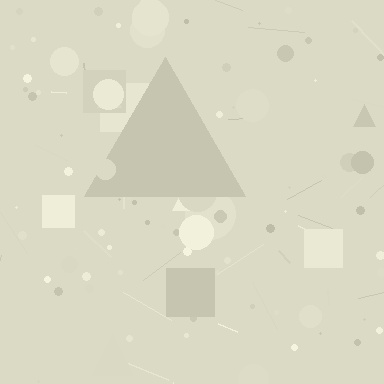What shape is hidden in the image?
A triangle is hidden in the image.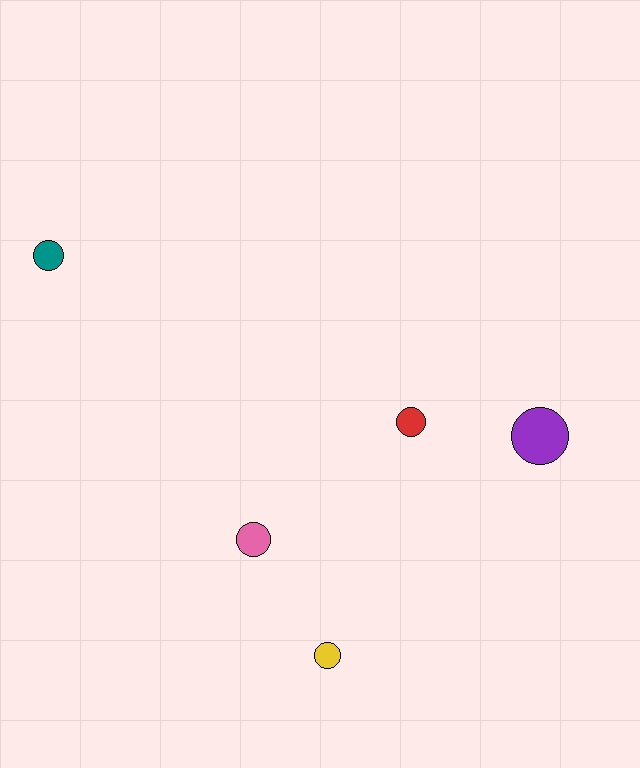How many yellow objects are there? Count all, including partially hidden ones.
There is 1 yellow object.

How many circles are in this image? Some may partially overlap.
There are 5 circles.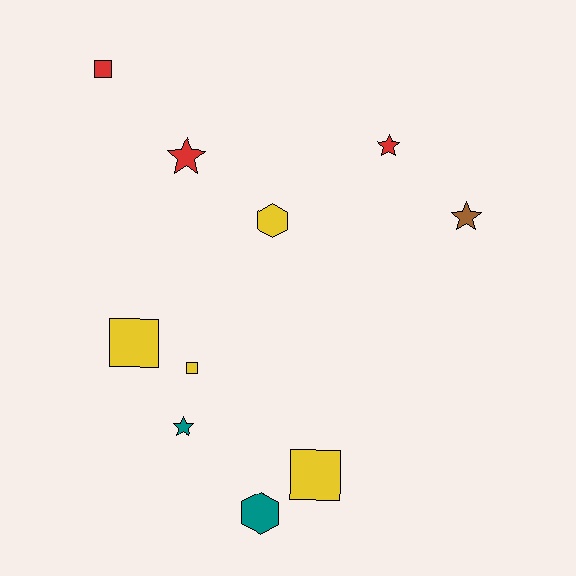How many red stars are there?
There are 2 red stars.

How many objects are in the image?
There are 10 objects.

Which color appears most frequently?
Yellow, with 4 objects.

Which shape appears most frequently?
Star, with 4 objects.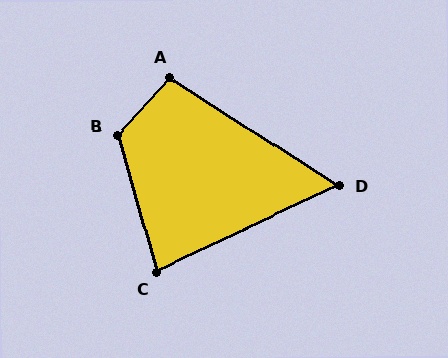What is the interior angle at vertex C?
Approximately 81 degrees (acute).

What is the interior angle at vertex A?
Approximately 99 degrees (obtuse).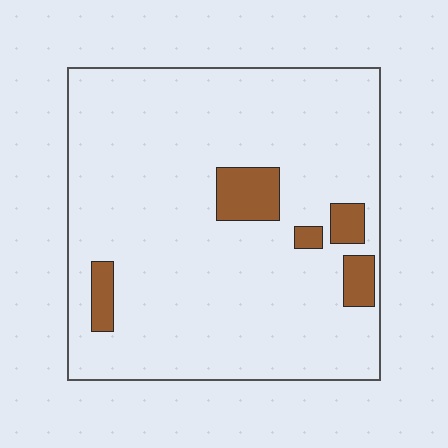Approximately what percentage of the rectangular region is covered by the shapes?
Approximately 10%.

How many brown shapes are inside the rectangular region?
5.